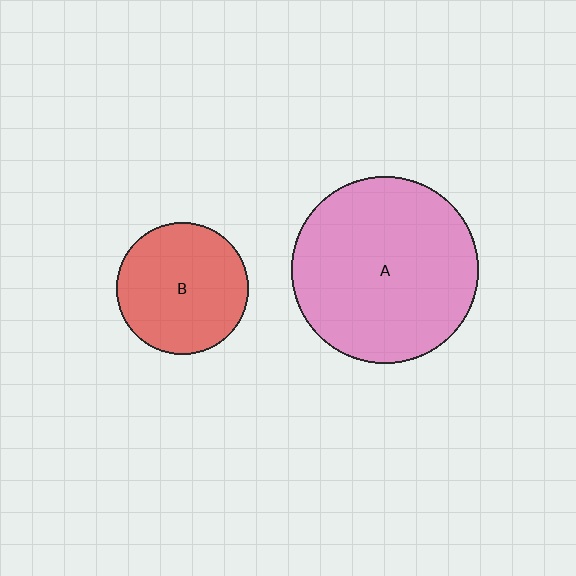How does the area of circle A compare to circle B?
Approximately 2.0 times.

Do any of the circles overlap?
No, none of the circles overlap.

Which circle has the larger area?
Circle A (pink).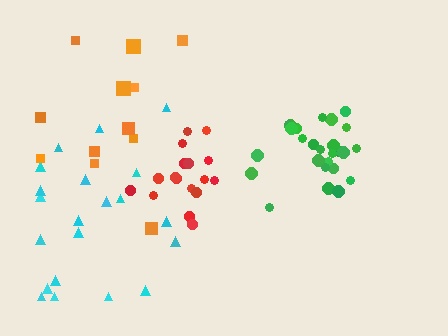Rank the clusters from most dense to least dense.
green, red, cyan, orange.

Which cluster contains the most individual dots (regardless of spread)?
Green (26).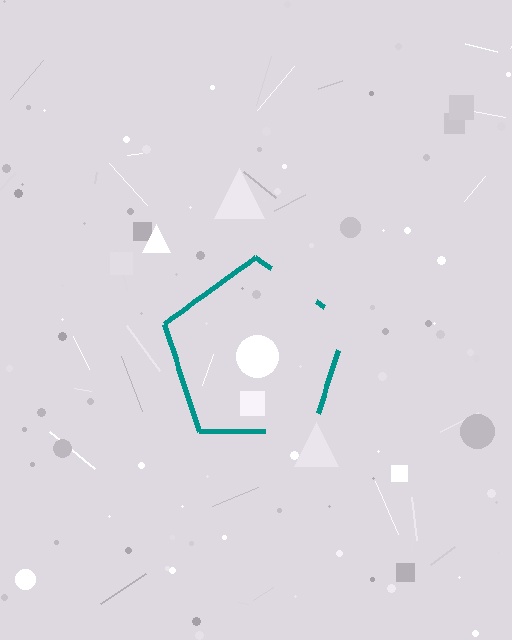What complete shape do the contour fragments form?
The contour fragments form a pentagon.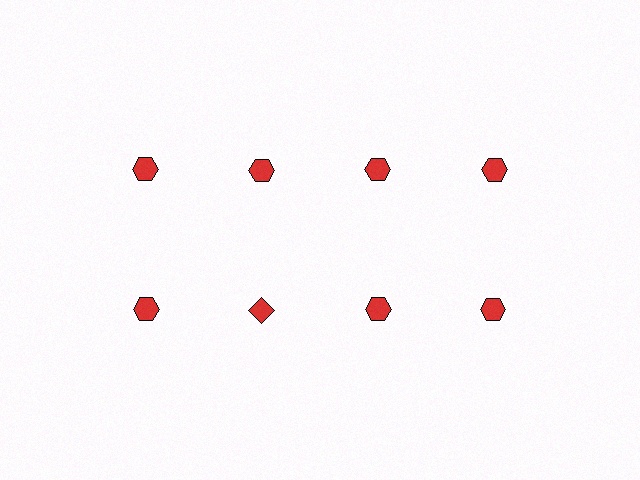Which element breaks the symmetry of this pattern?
The red diamond in the second row, second from left column breaks the symmetry. All other shapes are red hexagons.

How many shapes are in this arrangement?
There are 8 shapes arranged in a grid pattern.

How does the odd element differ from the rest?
It has a different shape: diamond instead of hexagon.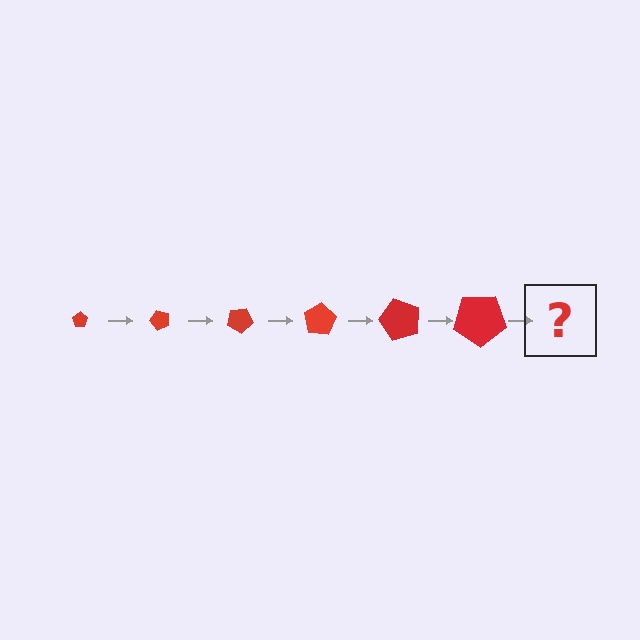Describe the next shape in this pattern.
It should be a pentagon, larger than the previous one and rotated 300 degrees from the start.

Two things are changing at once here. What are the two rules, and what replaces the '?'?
The two rules are that the pentagon grows larger each step and it rotates 50 degrees each step. The '?' should be a pentagon, larger than the previous one and rotated 300 degrees from the start.